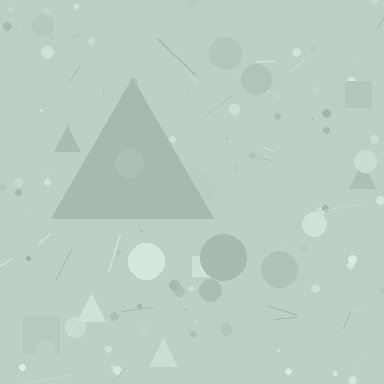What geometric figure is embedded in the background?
A triangle is embedded in the background.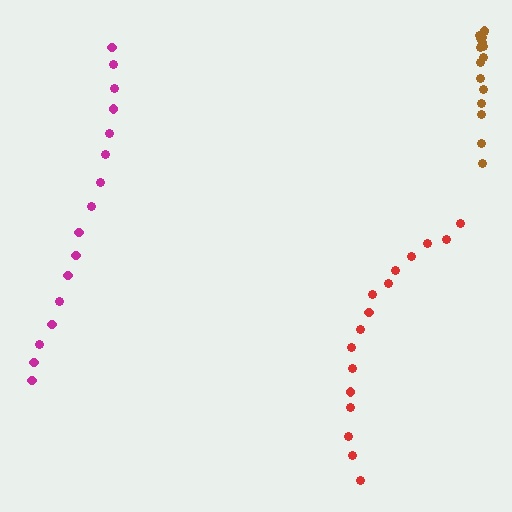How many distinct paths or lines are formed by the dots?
There are 3 distinct paths.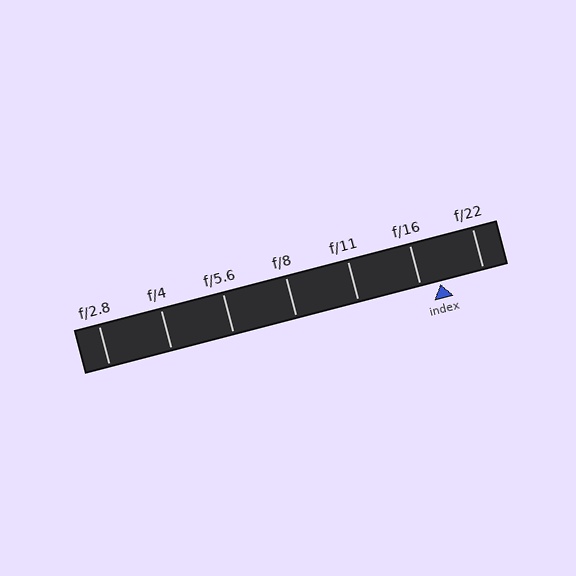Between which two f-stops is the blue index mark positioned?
The index mark is between f/16 and f/22.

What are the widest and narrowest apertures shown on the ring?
The widest aperture shown is f/2.8 and the narrowest is f/22.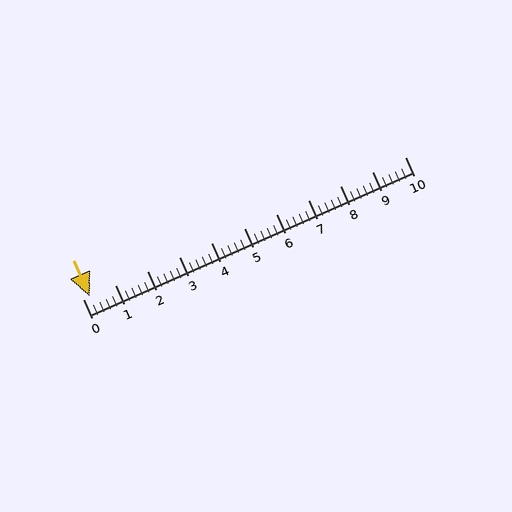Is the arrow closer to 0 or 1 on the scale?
The arrow is closer to 0.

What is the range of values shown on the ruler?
The ruler shows values from 0 to 10.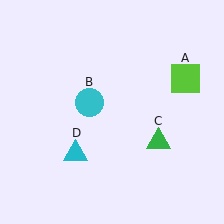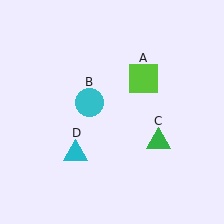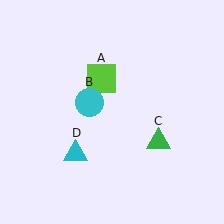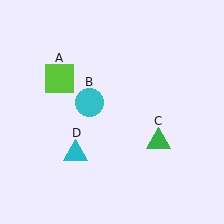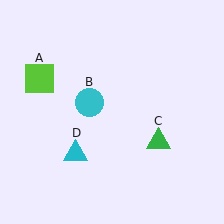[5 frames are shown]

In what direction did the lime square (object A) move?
The lime square (object A) moved left.